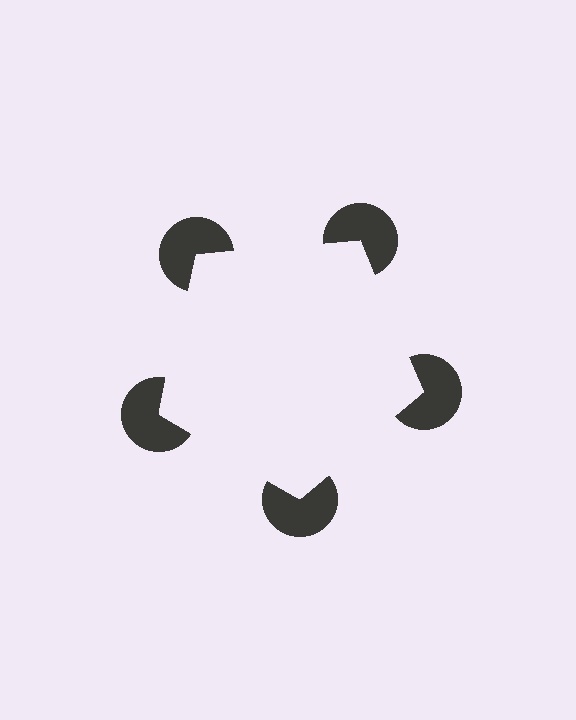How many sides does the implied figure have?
5 sides.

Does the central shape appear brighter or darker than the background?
It typically appears slightly brighter than the background, even though no actual brightness change is drawn.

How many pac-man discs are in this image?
There are 5 — one at each vertex of the illusory pentagon.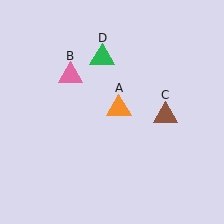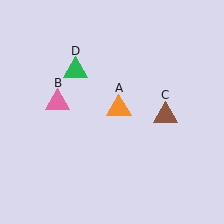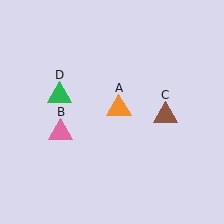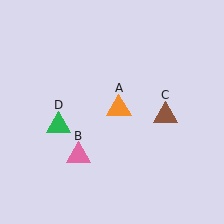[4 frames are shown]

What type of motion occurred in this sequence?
The pink triangle (object B), green triangle (object D) rotated counterclockwise around the center of the scene.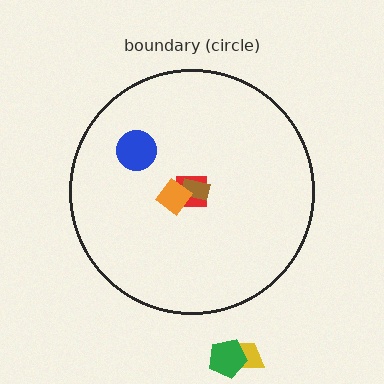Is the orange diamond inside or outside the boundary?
Inside.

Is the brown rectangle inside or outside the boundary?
Inside.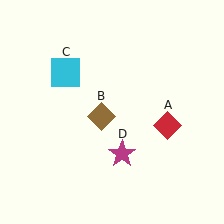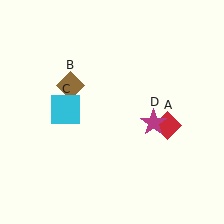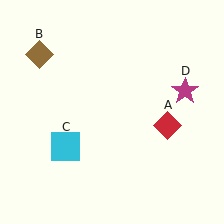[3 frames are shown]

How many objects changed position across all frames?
3 objects changed position: brown diamond (object B), cyan square (object C), magenta star (object D).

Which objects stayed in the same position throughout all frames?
Red diamond (object A) remained stationary.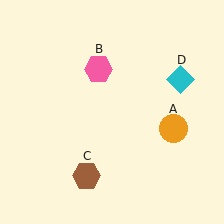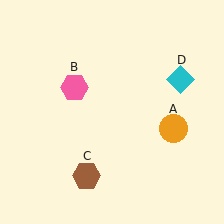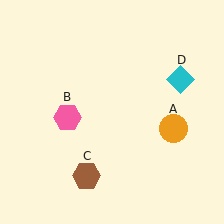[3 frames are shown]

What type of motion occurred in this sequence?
The pink hexagon (object B) rotated counterclockwise around the center of the scene.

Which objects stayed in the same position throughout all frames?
Orange circle (object A) and brown hexagon (object C) and cyan diamond (object D) remained stationary.